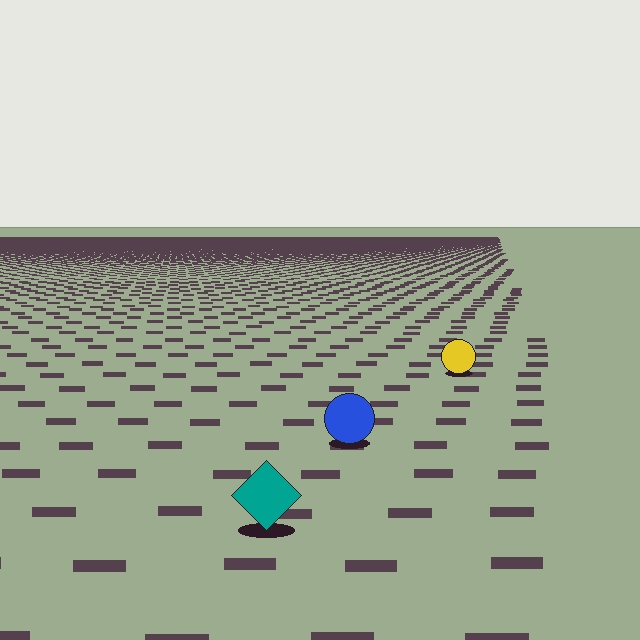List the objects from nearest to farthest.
From nearest to farthest: the teal diamond, the blue circle, the yellow circle.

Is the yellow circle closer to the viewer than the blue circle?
No. The blue circle is closer — you can tell from the texture gradient: the ground texture is coarser near it.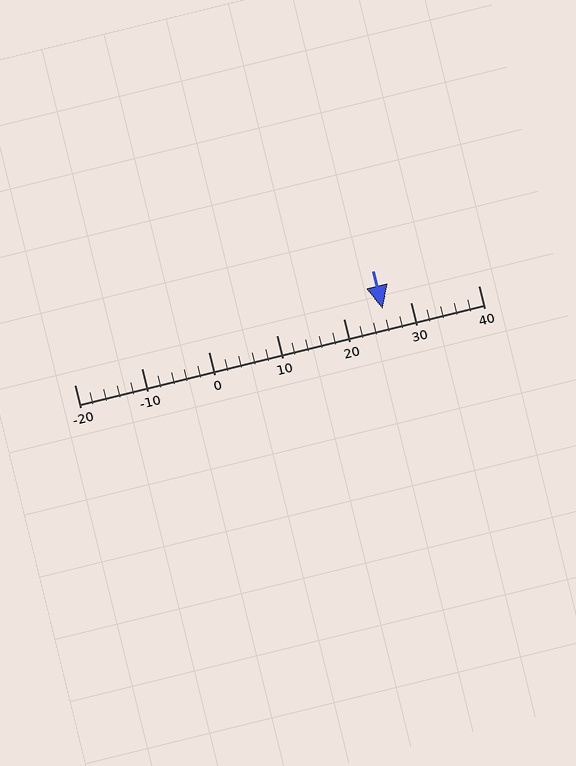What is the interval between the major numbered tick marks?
The major tick marks are spaced 10 units apart.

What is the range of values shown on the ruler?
The ruler shows values from -20 to 40.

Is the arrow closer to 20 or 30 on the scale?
The arrow is closer to 30.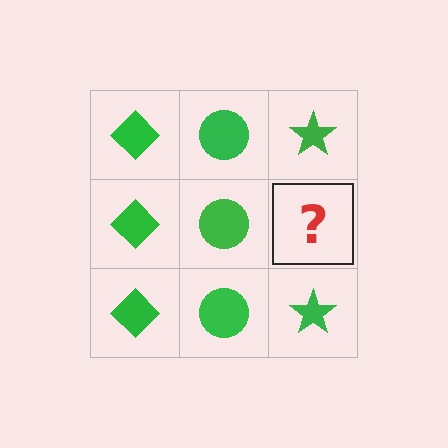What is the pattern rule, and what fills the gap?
The rule is that each column has a consistent shape. The gap should be filled with a green star.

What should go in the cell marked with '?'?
The missing cell should contain a green star.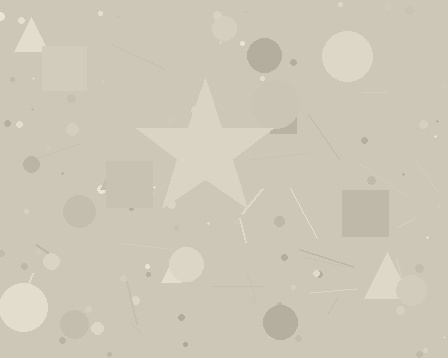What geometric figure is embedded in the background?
A star is embedded in the background.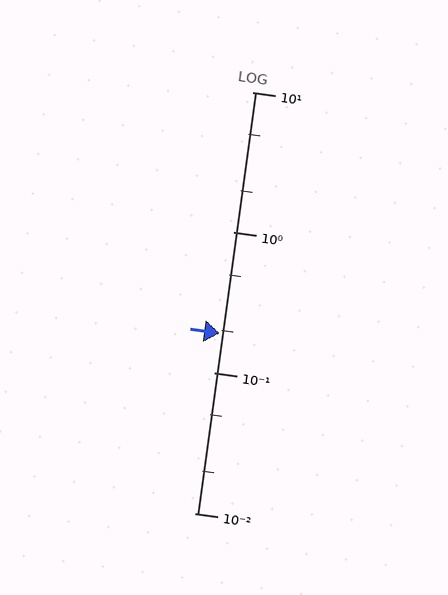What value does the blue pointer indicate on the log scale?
The pointer indicates approximately 0.19.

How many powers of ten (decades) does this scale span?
The scale spans 3 decades, from 0.01 to 10.